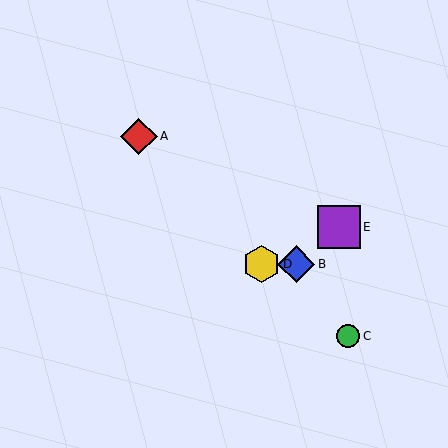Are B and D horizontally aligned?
Yes, both are at y≈264.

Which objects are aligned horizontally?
Objects B, D are aligned horizontally.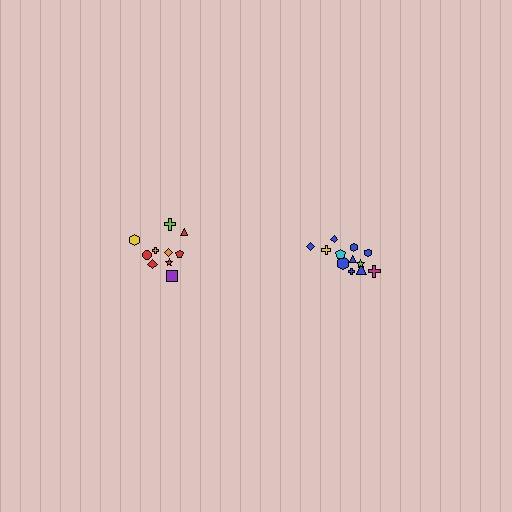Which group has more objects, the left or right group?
The right group.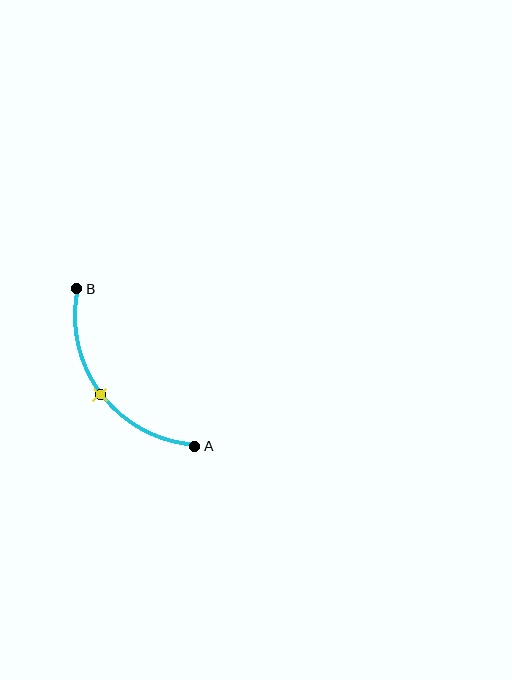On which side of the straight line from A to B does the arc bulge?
The arc bulges below and to the left of the straight line connecting A and B.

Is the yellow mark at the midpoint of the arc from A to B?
Yes. The yellow mark lies on the arc at equal arc-length from both A and B — it is the arc midpoint.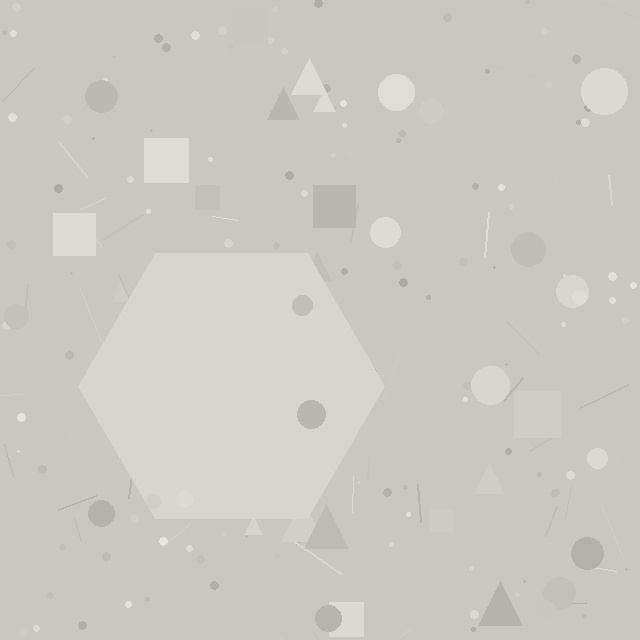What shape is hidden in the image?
A hexagon is hidden in the image.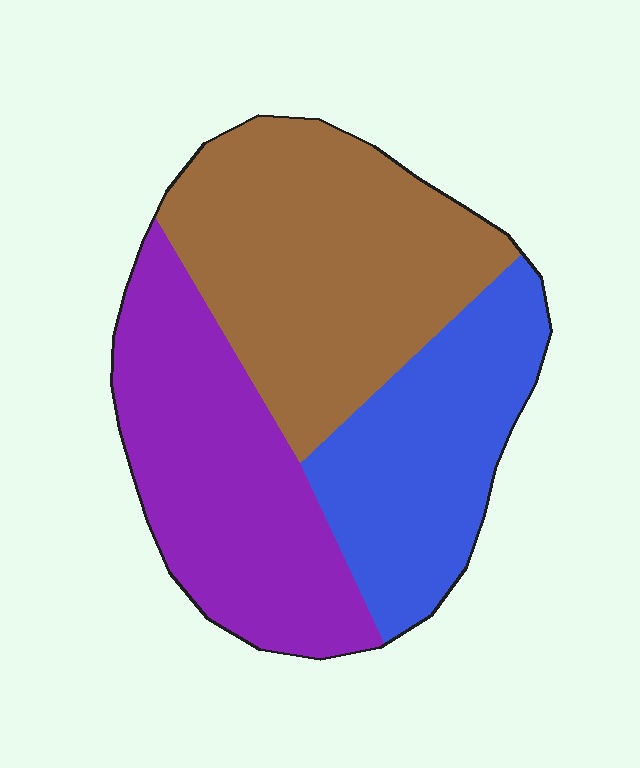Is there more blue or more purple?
Purple.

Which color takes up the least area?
Blue, at roughly 25%.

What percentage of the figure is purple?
Purple covers roughly 35% of the figure.